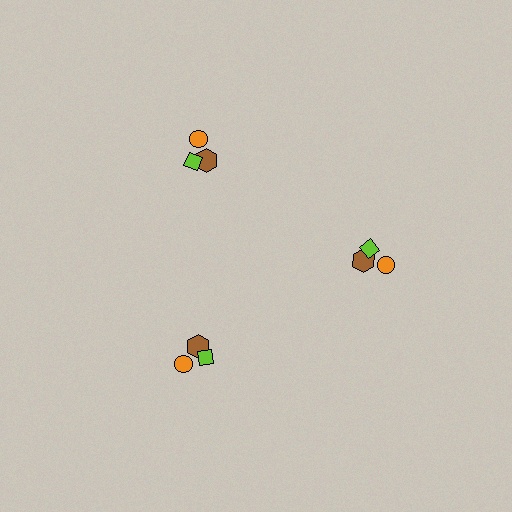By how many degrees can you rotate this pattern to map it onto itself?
The pattern maps onto itself every 120 degrees of rotation.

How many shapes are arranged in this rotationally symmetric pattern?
There are 9 shapes, arranged in 3 groups of 3.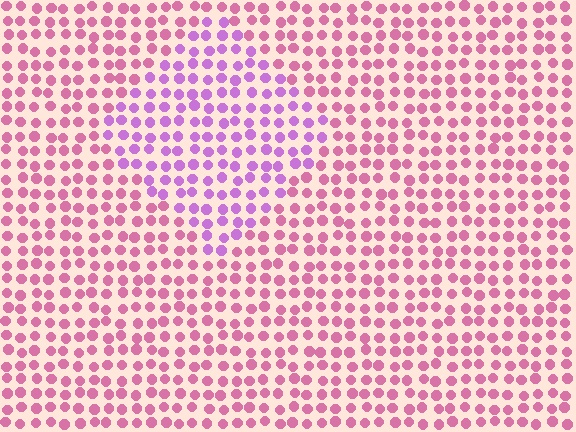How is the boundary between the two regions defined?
The boundary is defined purely by a slight shift in hue (about 39 degrees). Spacing, size, and orientation are identical on both sides.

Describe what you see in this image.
The image is filled with small pink elements in a uniform arrangement. A diamond-shaped region is visible where the elements are tinted to a slightly different hue, forming a subtle color boundary.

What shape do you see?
I see a diamond.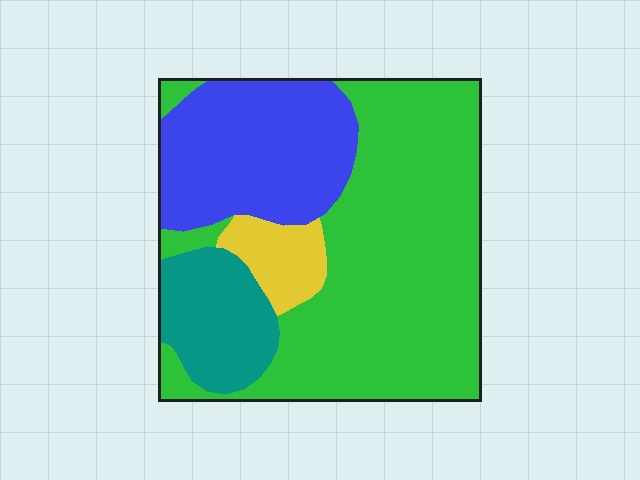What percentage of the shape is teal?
Teal takes up about one eighth (1/8) of the shape.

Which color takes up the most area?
Green, at roughly 55%.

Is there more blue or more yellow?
Blue.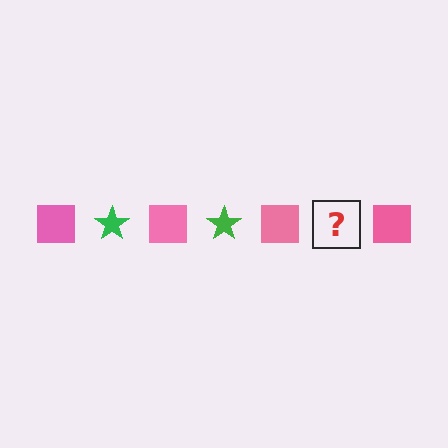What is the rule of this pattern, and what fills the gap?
The rule is that the pattern alternates between pink square and green star. The gap should be filled with a green star.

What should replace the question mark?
The question mark should be replaced with a green star.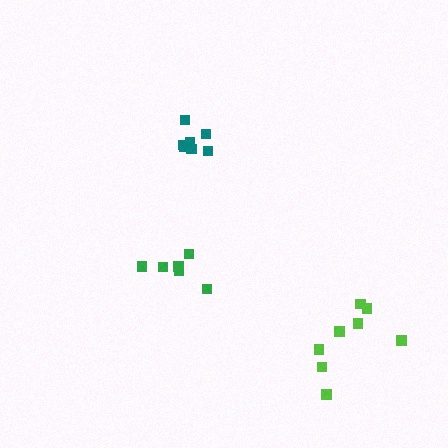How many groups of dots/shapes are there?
There are 3 groups.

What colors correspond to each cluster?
The clusters are colored: green, teal, lime.